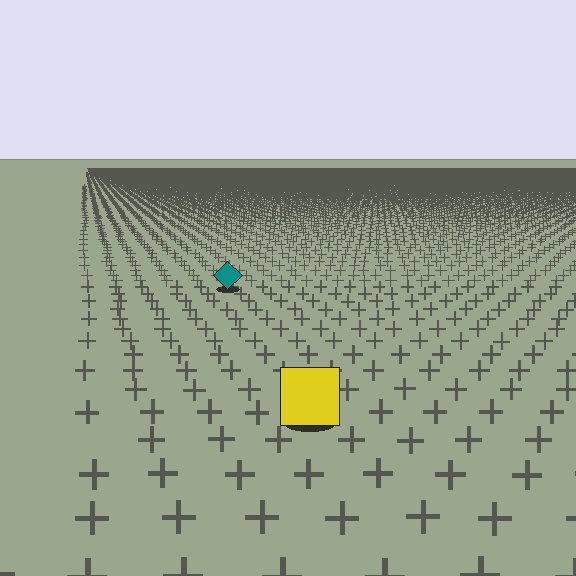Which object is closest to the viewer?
The yellow square is closest. The texture marks near it are larger and more spread out.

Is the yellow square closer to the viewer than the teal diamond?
Yes. The yellow square is closer — you can tell from the texture gradient: the ground texture is coarser near it.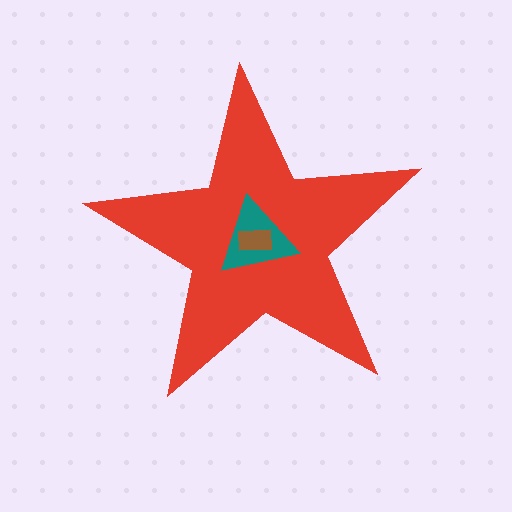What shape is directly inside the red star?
The teal triangle.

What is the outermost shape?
The red star.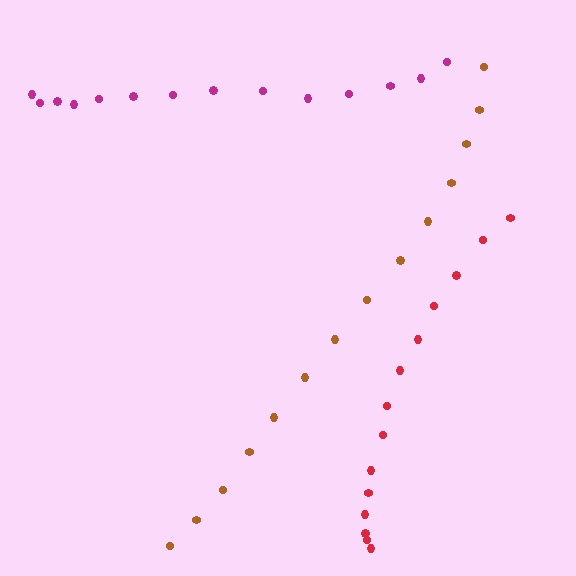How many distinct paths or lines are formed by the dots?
There are 3 distinct paths.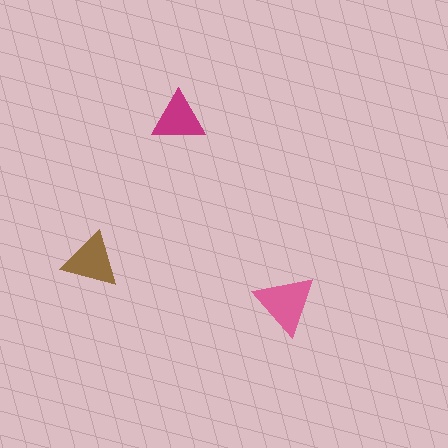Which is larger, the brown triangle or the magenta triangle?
The brown one.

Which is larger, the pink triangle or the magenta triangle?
The pink one.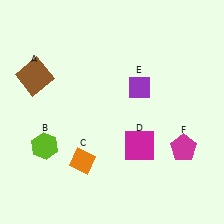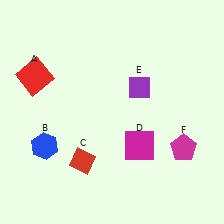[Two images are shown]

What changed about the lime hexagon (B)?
In Image 1, B is lime. In Image 2, it changed to blue.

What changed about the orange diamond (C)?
In Image 1, C is orange. In Image 2, it changed to red.